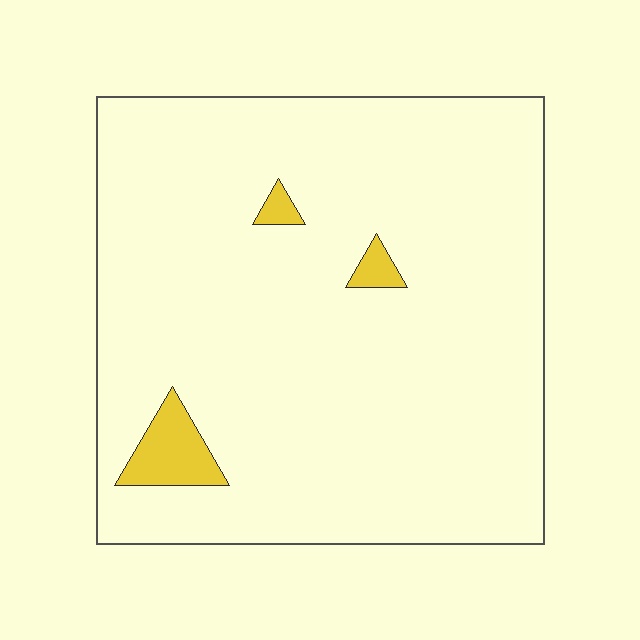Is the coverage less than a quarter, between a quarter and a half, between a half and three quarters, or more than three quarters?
Less than a quarter.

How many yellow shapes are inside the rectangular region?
3.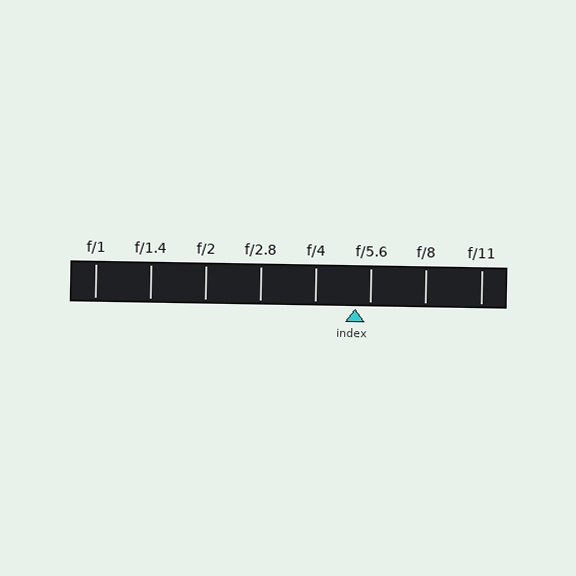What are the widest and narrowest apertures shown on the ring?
The widest aperture shown is f/1 and the narrowest is f/11.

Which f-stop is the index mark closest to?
The index mark is closest to f/5.6.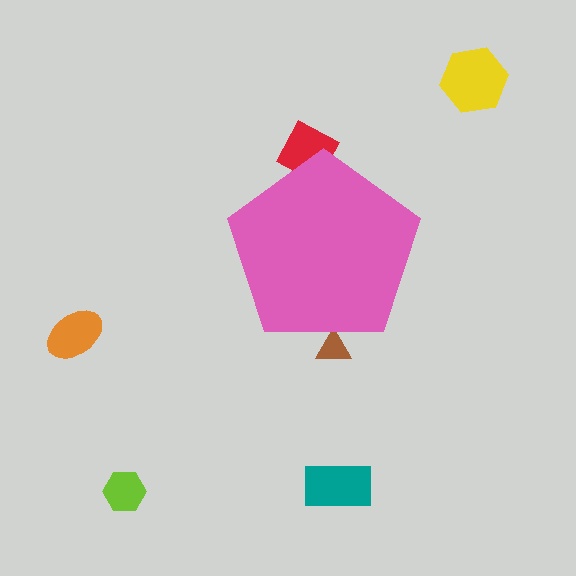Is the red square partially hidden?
Yes, the red square is partially hidden behind the pink pentagon.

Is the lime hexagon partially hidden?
No, the lime hexagon is fully visible.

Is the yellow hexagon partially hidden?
No, the yellow hexagon is fully visible.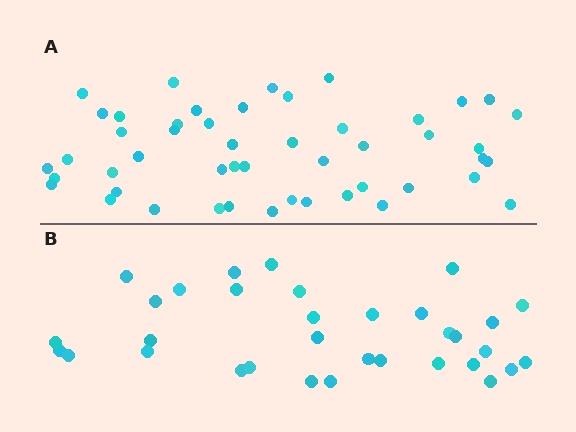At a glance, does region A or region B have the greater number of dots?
Region A (the top region) has more dots.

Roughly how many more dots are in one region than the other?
Region A has approximately 15 more dots than region B.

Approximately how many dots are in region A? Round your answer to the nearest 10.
About 50 dots. (The exact count is 49, which rounds to 50.)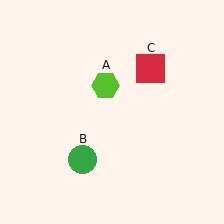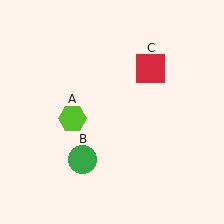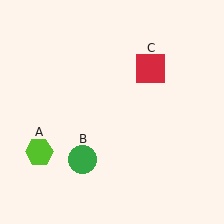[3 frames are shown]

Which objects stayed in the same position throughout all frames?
Green circle (object B) and red square (object C) remained stationary.